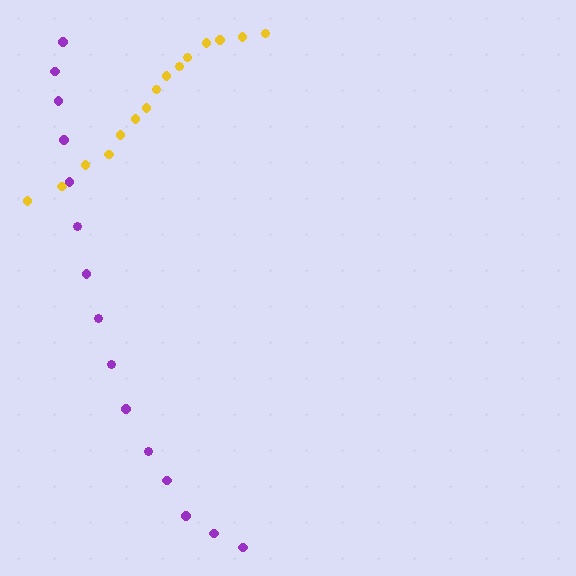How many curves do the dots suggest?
There are 2 distinct paths.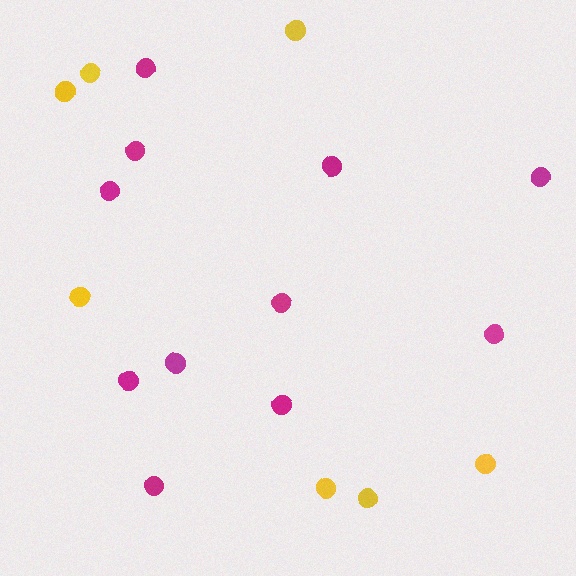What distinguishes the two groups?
There are 2 groups: one group of yellow circles (7) and one group of magenta circles (11).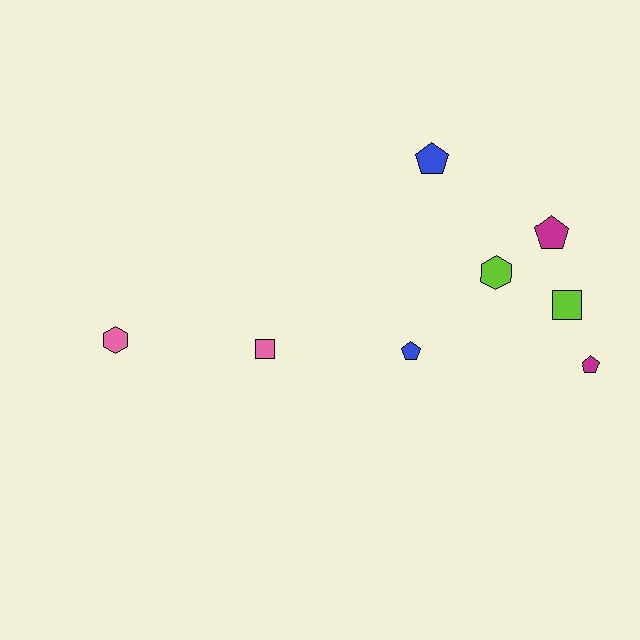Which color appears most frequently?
Lime, with 2 objects.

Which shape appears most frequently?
Pentagon, with 4 objects.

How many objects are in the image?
There are 8 objects.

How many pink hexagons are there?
There is 1 pink hexagon.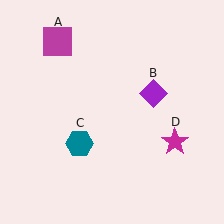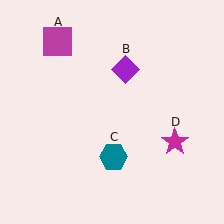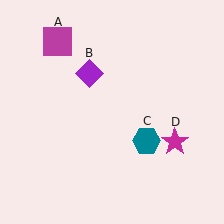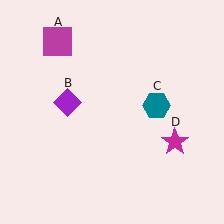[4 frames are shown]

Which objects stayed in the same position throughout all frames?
Magenta square (object A) and magenta star (object D) remained stationary.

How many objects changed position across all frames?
2 objects changed position: purple diamond (object B), teal hexagon (object C).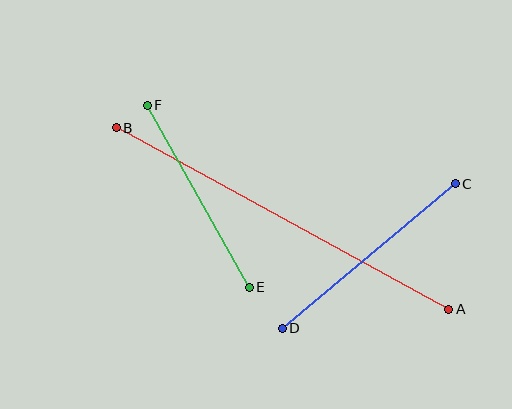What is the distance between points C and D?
The distance is approximately 225 pixels.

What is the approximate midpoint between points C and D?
The midpoint is at approximately (369, 256) pixels.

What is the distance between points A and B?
The distance is approximately 379 pixels.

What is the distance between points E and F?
The distance is approximately 209 pixels.